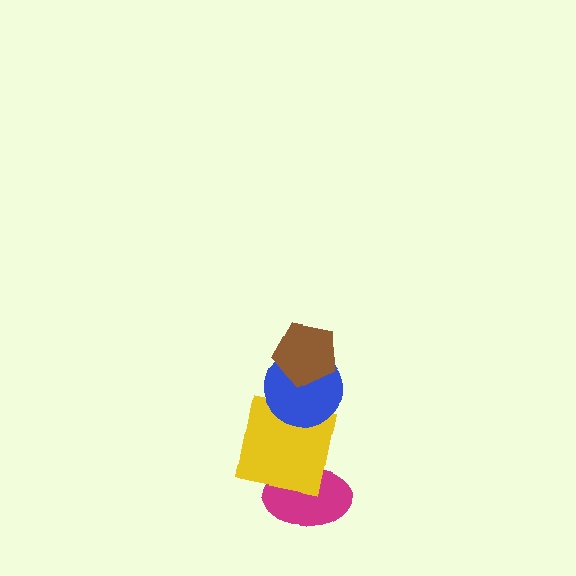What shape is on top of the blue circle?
The brown pentagon is on top of the blue circle.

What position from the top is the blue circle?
The blue circle is 2nd from the top.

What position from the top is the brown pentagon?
The brown pentagon is 1st from the top.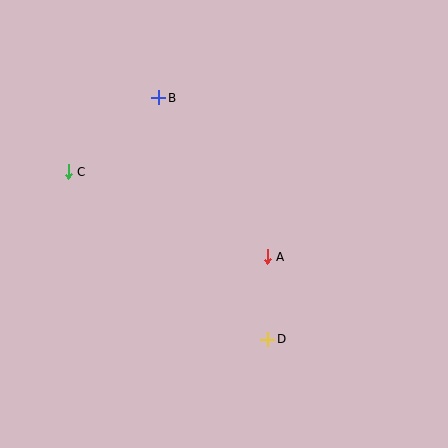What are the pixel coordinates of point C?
Point C is at (68, 172).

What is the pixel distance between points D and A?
The distance between D and A is 83 pixels.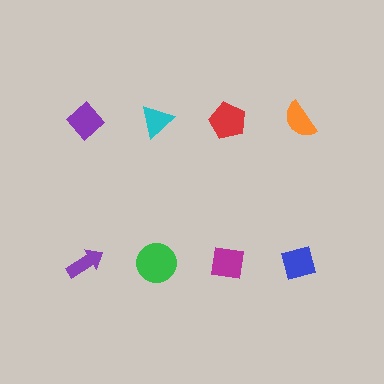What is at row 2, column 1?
A purple arrow.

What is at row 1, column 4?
An orange semicircle.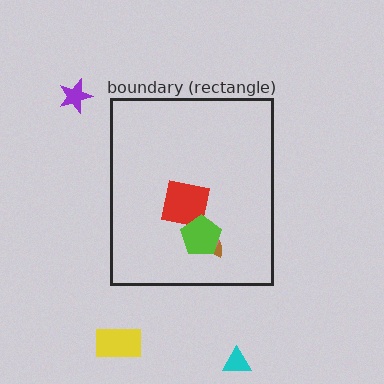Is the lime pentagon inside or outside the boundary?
Inside.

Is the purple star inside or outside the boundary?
Outside.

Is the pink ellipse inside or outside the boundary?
Inside.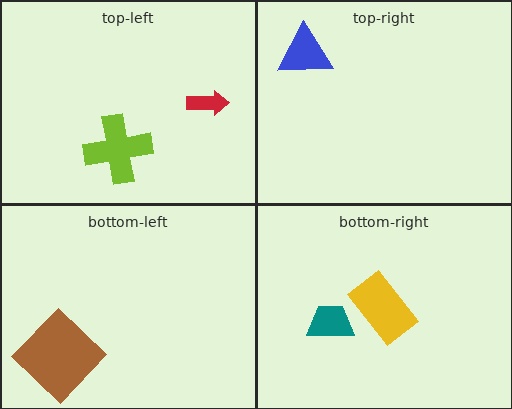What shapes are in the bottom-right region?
The teal trapezoid, the yellow rectangle.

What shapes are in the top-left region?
The lime cross, the red arrow.